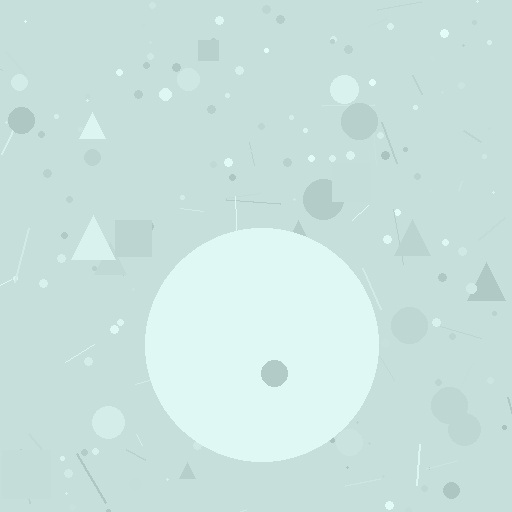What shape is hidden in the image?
A circle is hidden in the image.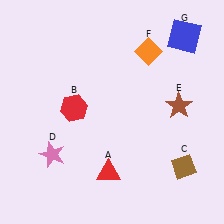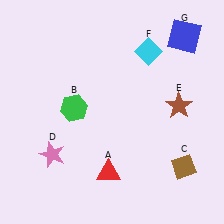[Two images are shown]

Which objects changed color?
B changed from red to green. F changed from orange to cyan.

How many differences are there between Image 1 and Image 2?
There are 2 differences between the two images.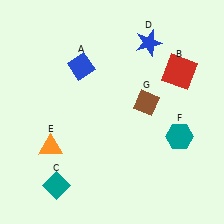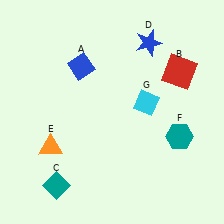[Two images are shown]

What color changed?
The diamond (G) changed from brown in Image 1 to cyan in Image 2.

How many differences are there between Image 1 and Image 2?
There is 1 difference between the two images.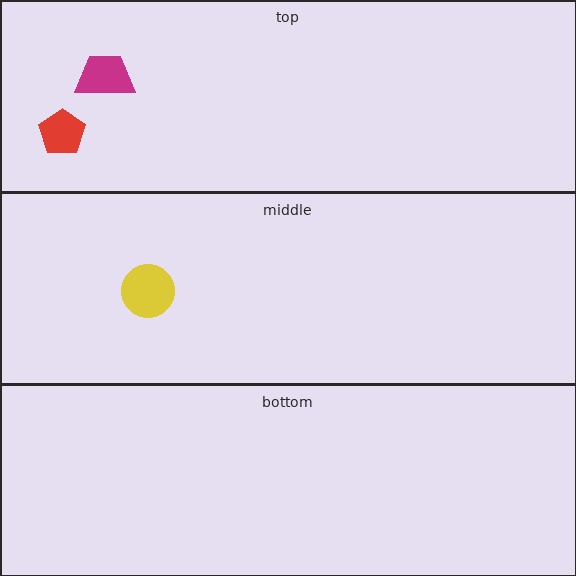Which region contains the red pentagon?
The top region.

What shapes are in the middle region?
The yellow circle.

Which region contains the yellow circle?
The middle region.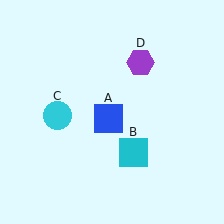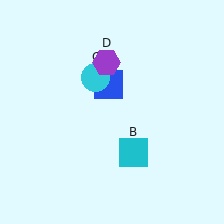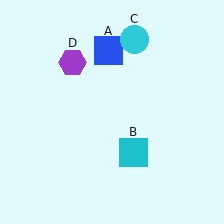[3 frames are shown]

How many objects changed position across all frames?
3 objects changed position: blue square (object A), cyan circle (object C), purple hexagon (object D).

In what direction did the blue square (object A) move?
The blue square (object A) moved up.